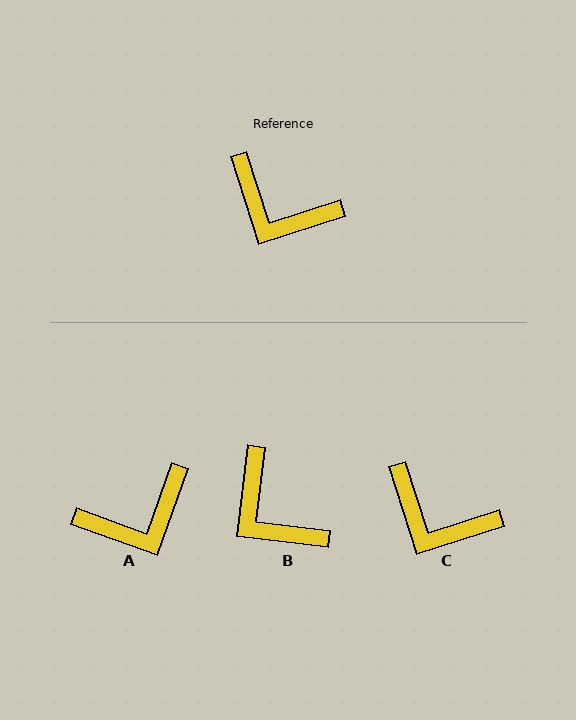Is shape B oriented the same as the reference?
No, it is off by about 25 degrees.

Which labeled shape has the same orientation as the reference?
C.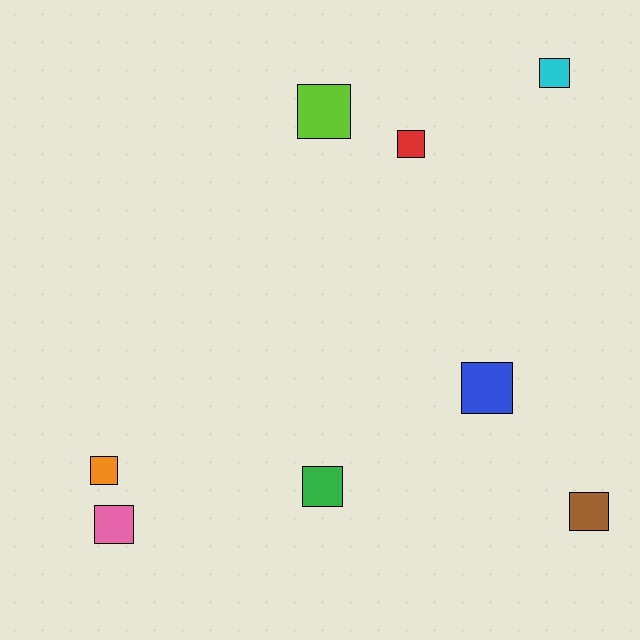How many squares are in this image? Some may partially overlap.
There are 8 squares.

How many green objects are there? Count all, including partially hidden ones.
There is 1 green object.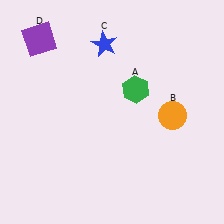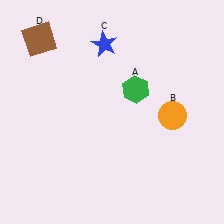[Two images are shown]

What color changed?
The square (D) changed from purple in Image 1 to brown in Image 2.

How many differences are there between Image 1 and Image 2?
There is 1 difference between the two images.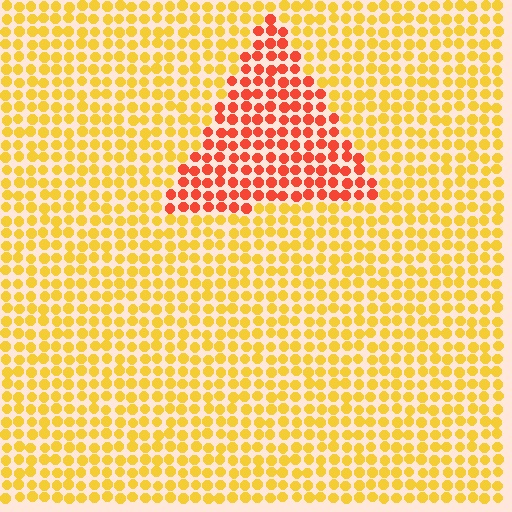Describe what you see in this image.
The image is filled with small yellow elements in a uniform arrangement. A triangle-shaped region is visible where the elements are tinted to a slightly different hue, forming a subtle color boundary.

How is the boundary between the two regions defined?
The boundary is defined purely by a slight shift in hue (about 43 degrees). Spacing, size, and orientation are identical on both sides.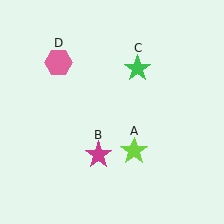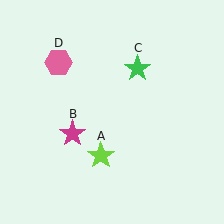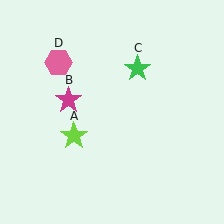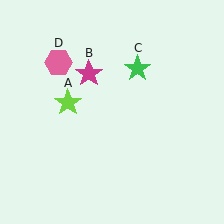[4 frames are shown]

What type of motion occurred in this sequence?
The lime star (object A), magenta star (object B) rotated clockwise around the center of the scene.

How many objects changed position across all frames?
2 objects changed position: lime star (object A), magenta star (object B).